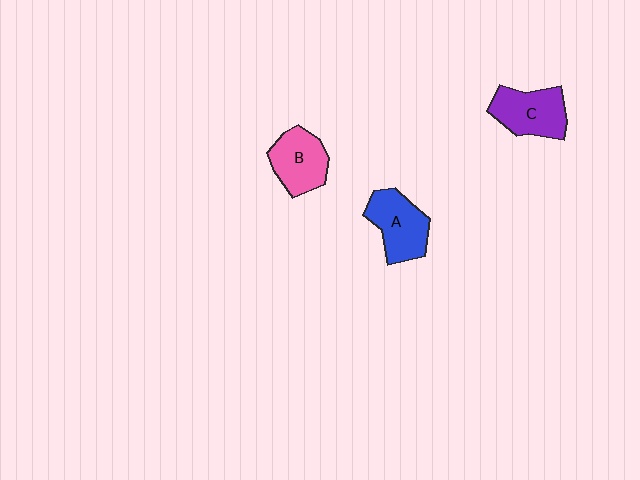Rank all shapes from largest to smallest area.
From largest to smallest: A (blue), C (purple), B (pink).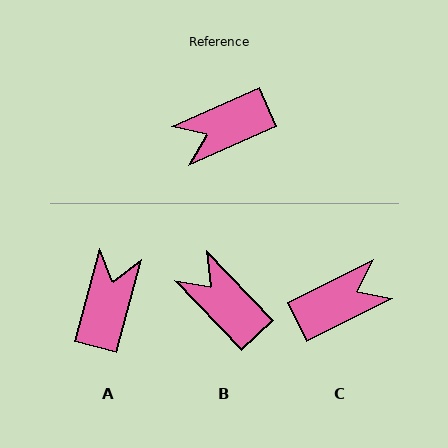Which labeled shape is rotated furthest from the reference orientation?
C, about 177 degrees away.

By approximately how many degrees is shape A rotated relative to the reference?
Approximately 129 degrees clockwise.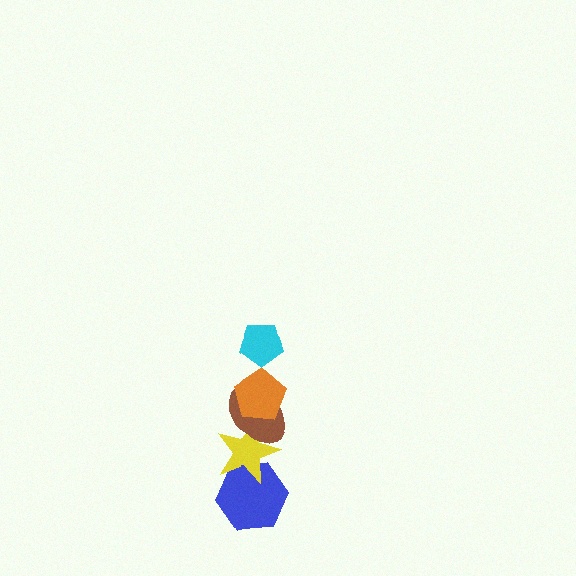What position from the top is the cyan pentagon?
The cyan pentagon is 1st from the top.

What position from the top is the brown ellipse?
The brown ellipse is 3rd from the top.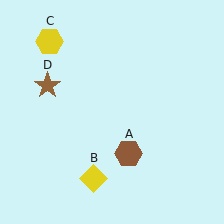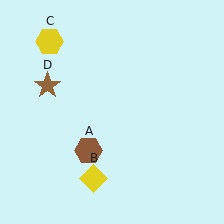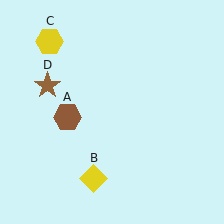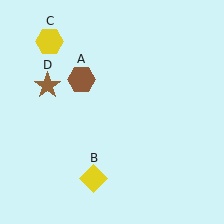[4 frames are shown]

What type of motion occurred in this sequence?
The brown hexagon (object A) rotated clockwise around the center of the scene.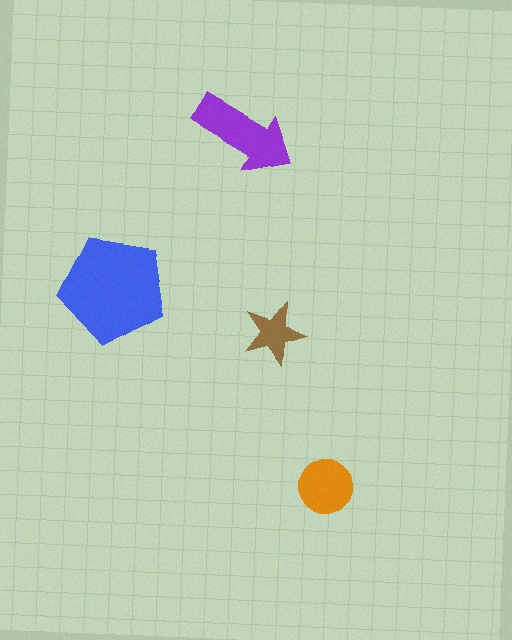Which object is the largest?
The blue pentagon.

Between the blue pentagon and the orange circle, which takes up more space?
The blue pentagon.